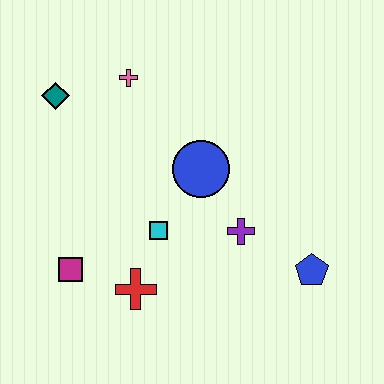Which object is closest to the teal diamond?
The pink cross is closest to the teal diamond.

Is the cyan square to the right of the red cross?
Yes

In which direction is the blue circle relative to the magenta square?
The blue circle is to the right of the magenta square.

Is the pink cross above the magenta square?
Yes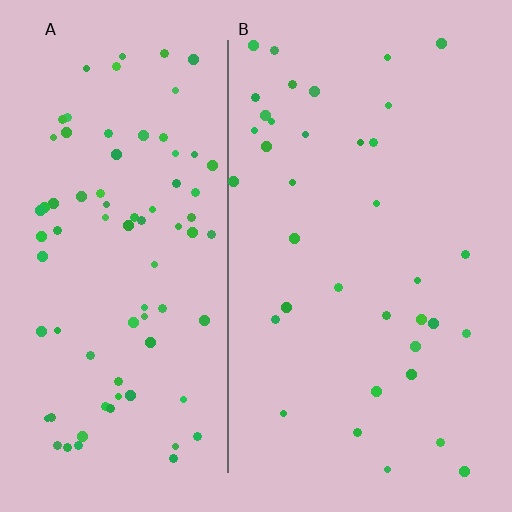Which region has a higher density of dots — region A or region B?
A (the left).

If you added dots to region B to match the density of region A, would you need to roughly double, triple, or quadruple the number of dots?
Approximately double.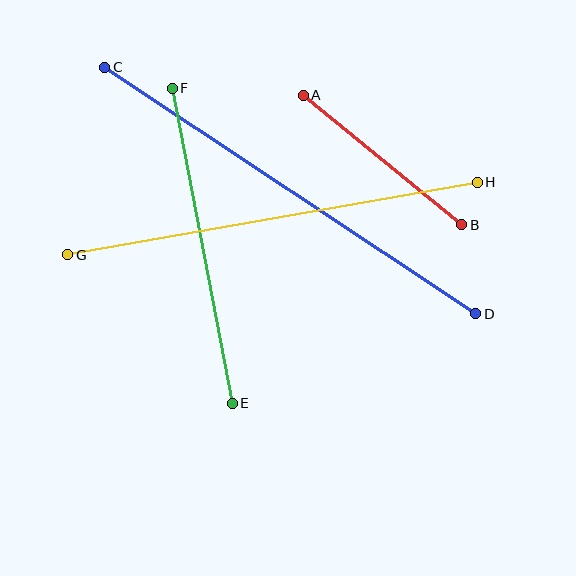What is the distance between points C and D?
The distance is approximately 446 pixels.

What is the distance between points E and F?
The distance is approximately 321 pixels.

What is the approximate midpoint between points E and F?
The midpoint is at approximately (202, 246) pixels.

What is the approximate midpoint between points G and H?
The midpoint is at approximately (272, 219) pixels.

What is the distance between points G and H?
The distance is approximately 416 pixels.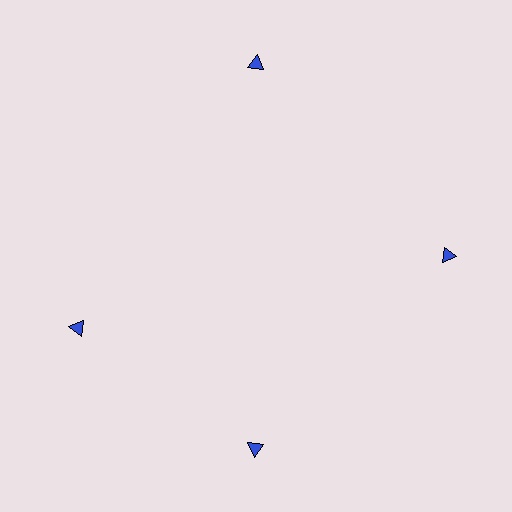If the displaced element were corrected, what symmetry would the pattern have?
It would have 4-fold rotational symmetry — the pattern would map onto itself every 90 degrees.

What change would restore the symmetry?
The symmetry would be restored by rotating it back into even spacing with its neighbors so that all 4 triangles sit at equal angles and equal distance from the center.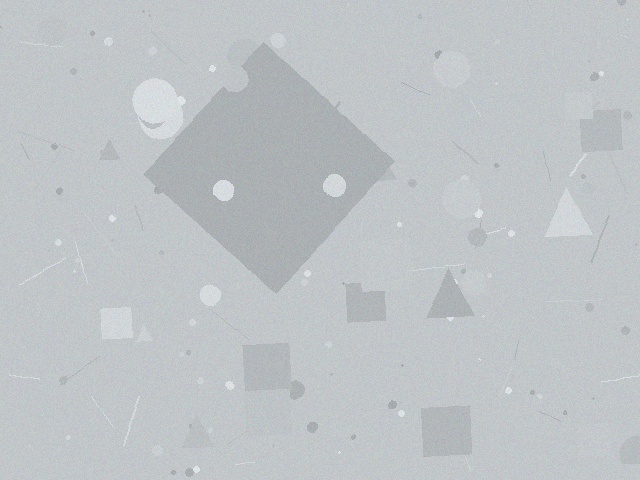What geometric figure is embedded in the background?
A diamond is embedded in the background.